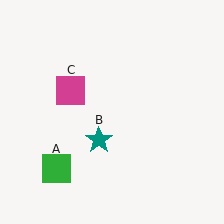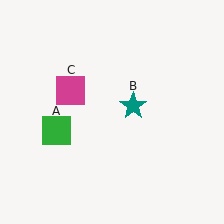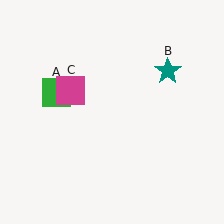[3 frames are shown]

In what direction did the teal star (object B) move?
The teal star (object B) moved up and to the right.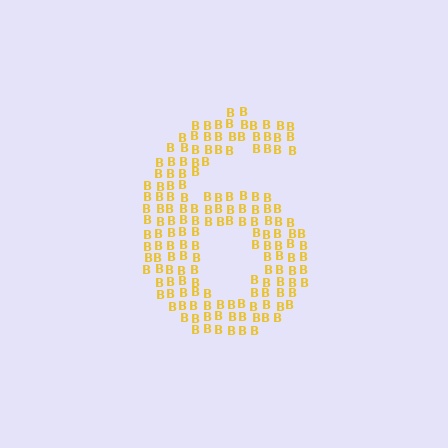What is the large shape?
The large shape is the digit 6.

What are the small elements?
The small elements are letter B's.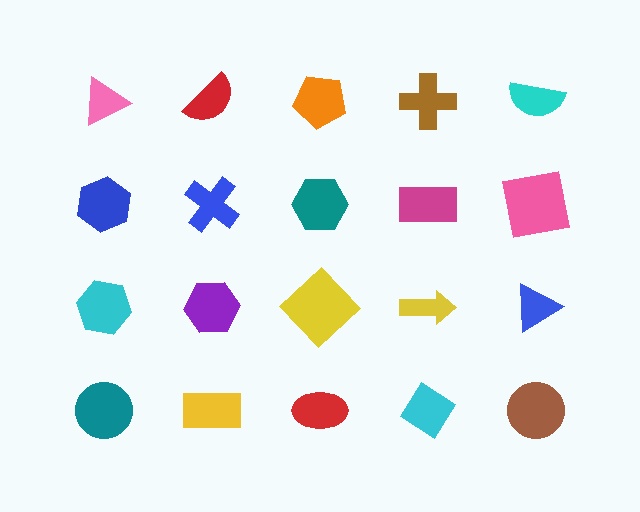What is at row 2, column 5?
A pink square.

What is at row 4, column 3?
A red ellipse.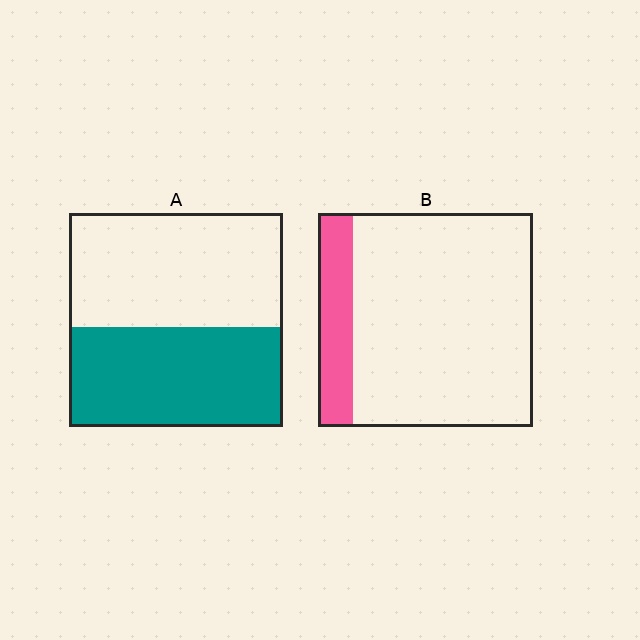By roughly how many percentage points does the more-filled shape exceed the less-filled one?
By roughly 30 percentage points (A over B).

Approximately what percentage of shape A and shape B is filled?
A is approximately 45% and B is approximately 15%.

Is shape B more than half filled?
No.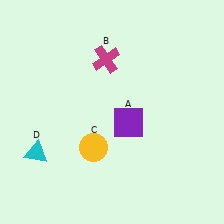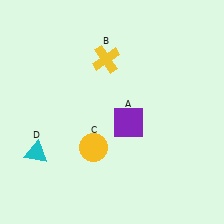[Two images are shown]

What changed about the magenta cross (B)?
In Image 1, B is magenta. In Image 2, it changed to yellow.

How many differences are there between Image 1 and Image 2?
There is 1 difference between the two images.